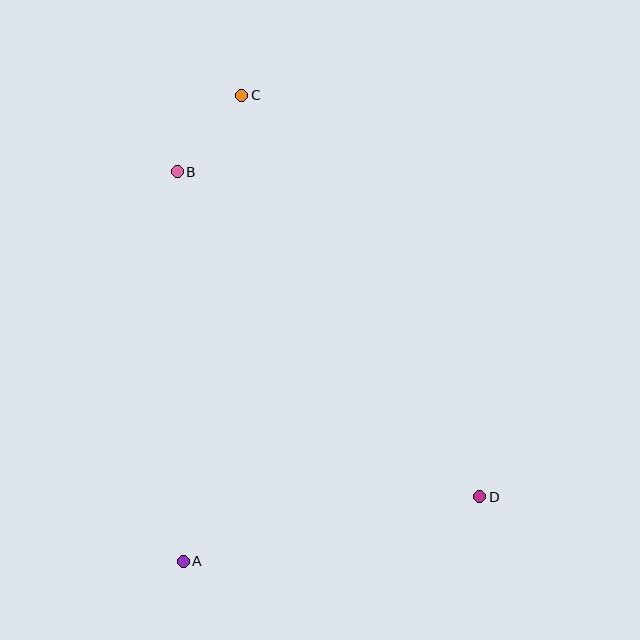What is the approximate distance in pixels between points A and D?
The distance between A and D is approximately 304 pixels.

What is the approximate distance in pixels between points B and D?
The distance between B and D is approximately 444 pixels.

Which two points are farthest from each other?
Points A and C are farthest from each other.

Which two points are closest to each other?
Points B and C are closest to each other.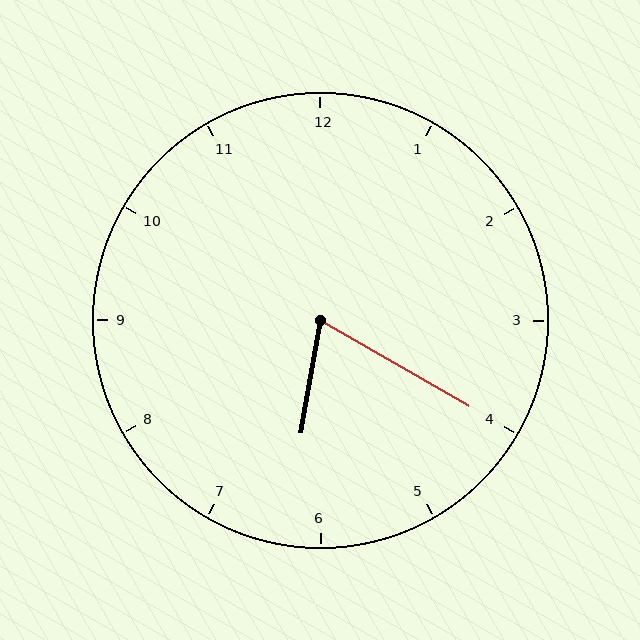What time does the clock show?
6:20.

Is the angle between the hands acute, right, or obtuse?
It is acute.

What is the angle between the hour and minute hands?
Approximately 70 degrees.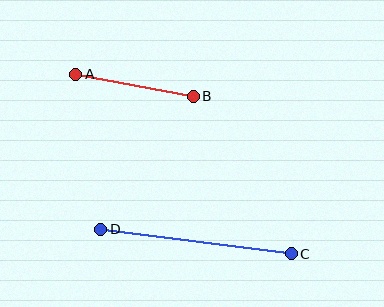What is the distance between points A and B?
The distance is approximately 119 pixels.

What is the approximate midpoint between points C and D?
The midpoint is at approximately (196, 242) pixels.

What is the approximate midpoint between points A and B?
The midpoint is at approximately (134, 85) pixels.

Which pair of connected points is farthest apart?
Points C and D are farthest apart.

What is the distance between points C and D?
The distance is approximately 192 pixels.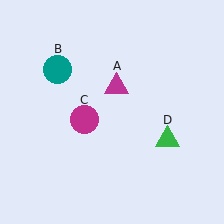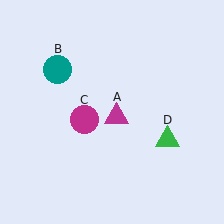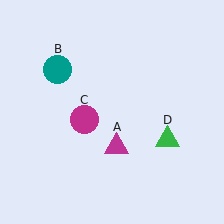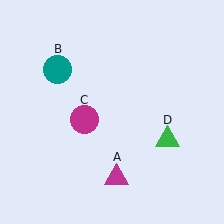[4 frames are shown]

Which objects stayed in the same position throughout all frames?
Teal circle (object B) and magenta circle (object C) and green triangle (object D) remained stationary.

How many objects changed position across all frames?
1 object changed position: magenta triangle (object A).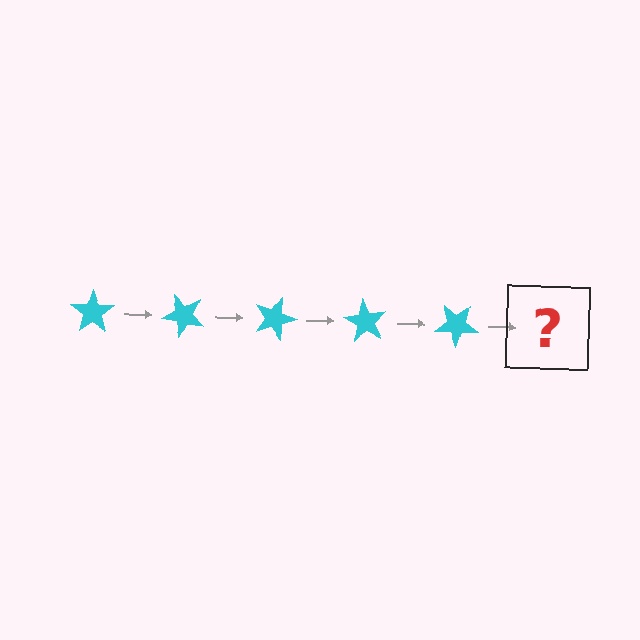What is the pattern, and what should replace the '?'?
The pattern is that the star rotates 45 degrees each step. The '?' should be a cyan star rotated 225 degrees.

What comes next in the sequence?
The next element should be a cyan star rotated 225 degrees.